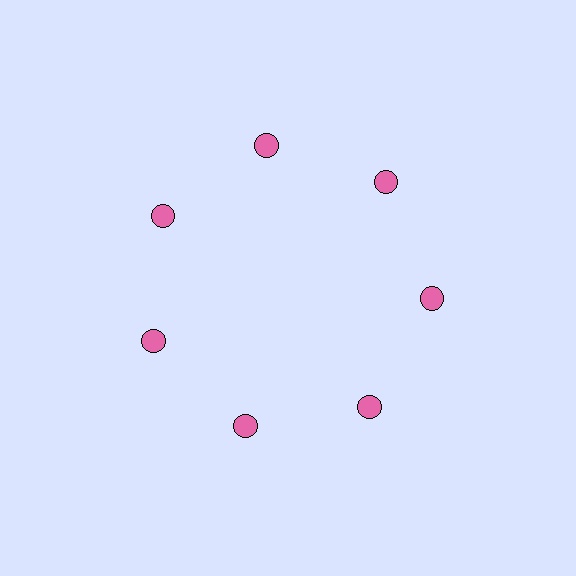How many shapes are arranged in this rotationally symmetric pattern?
There are 7 shapes, arranged in 7 groups of 1.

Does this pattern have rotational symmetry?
Yes, this pattern has 7-fold rotational symmetry. It looks the same after rotating 51 degrees around the center.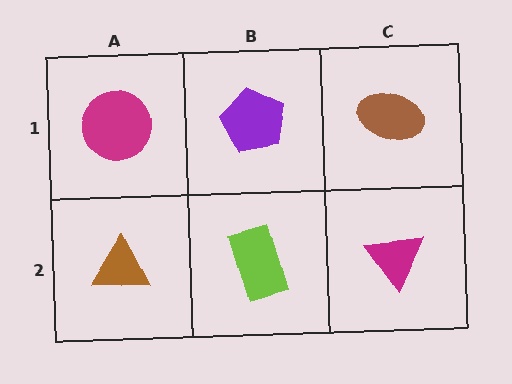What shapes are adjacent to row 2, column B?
A purple pentagon (row 1, column B), a brown triangle (row 2, column A), a magenta triangle (row 2, column C).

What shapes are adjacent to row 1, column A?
A brown triangle (row 2, column A), a purple pentagon (row 1, column B).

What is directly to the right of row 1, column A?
A purple pentagon.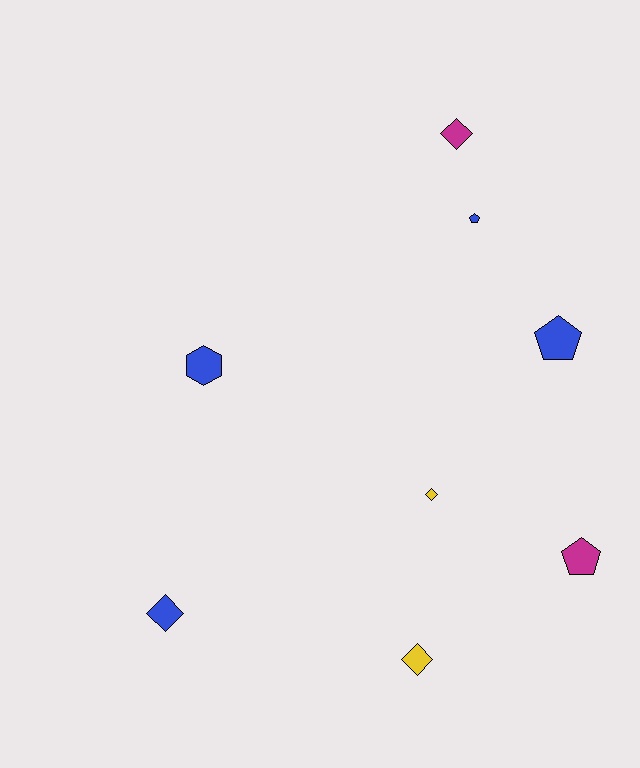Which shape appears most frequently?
Diamond, with 4 objects.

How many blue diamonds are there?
There is 1 blue diamond.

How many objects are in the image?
There are 8 objects.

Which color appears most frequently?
Blue, with 4 objects.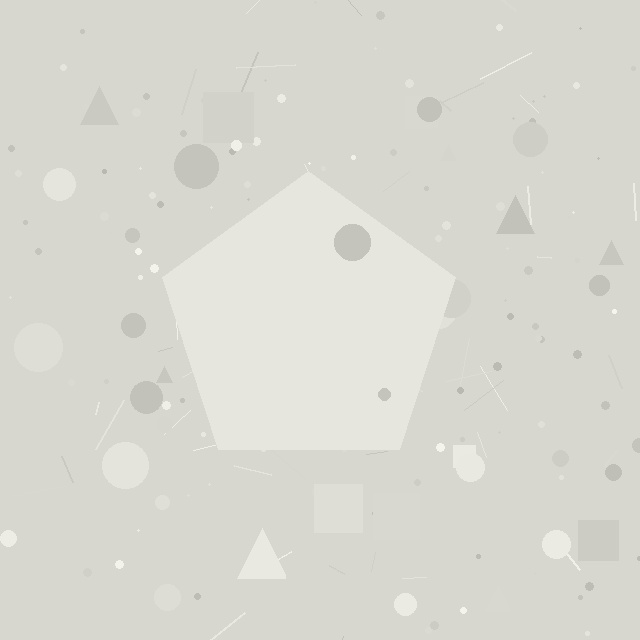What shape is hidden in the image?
A pentagon is hidden in the image.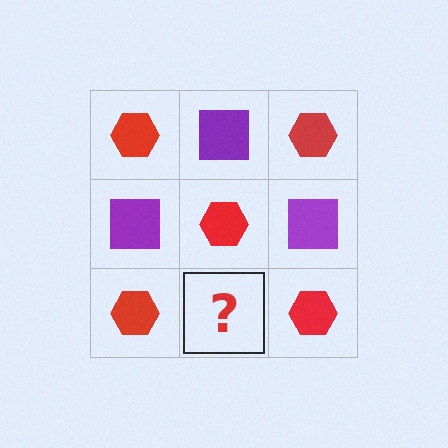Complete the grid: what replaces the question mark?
The question mark should be replaced with a purple square.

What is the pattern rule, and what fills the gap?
The rule is that it alternates red hexagon and purple square in a checkerboard pattern. The gap should be filled with a purple square.